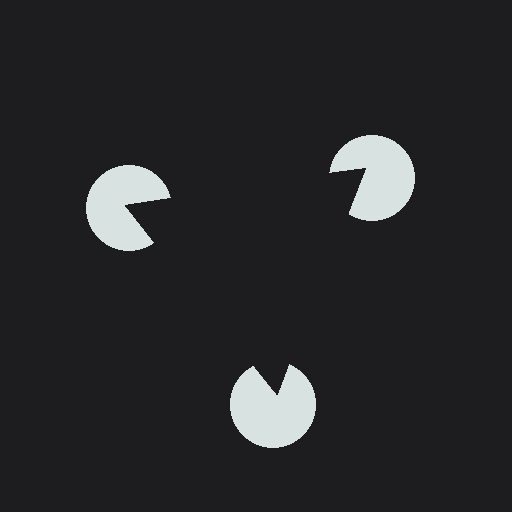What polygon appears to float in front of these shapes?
An illusory triangle — its edges are inferred from the aligned wedge cuts in the pac-man discs, not physically drawn.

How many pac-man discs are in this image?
There are 3 — one at each vertex of the illusory triangle.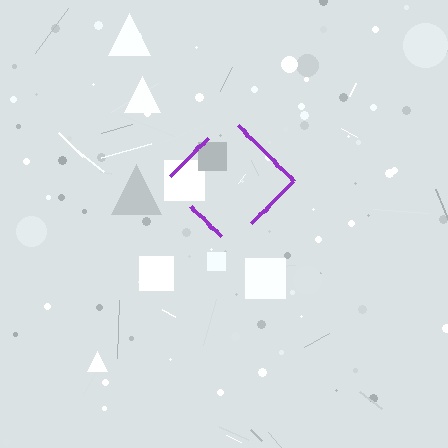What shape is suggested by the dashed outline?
The dashed outline suggests a diamond.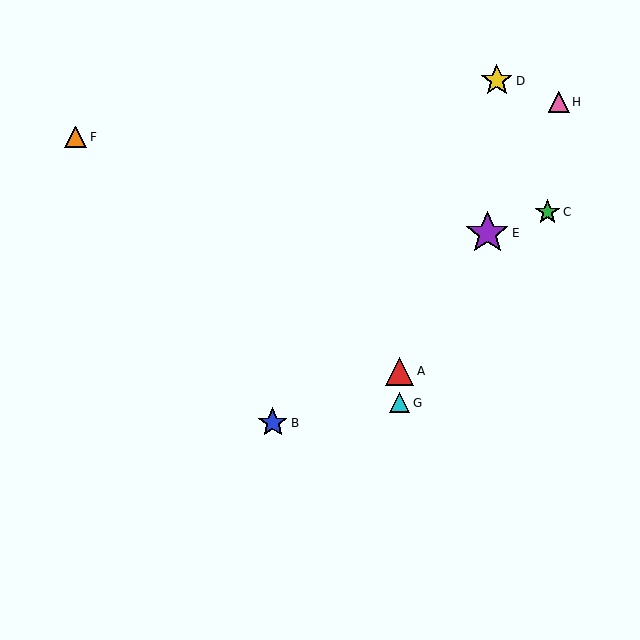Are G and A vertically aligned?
Yes, both are at x≈400.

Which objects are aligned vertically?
Objects A, G are aligned vertically.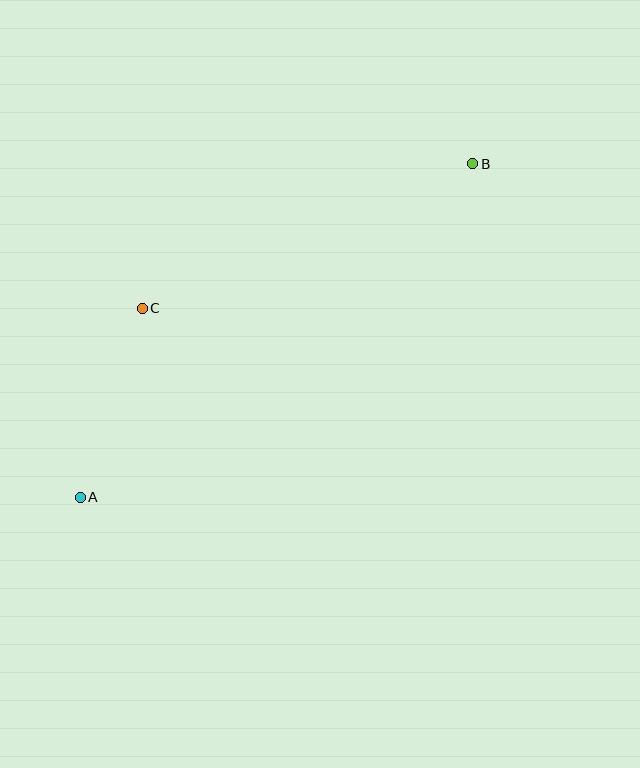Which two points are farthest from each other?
Points A and B are farthest from each other.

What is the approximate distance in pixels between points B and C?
The distance between B and C is approximately 361 pixels.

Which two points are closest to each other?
Points A and C are closest to each other.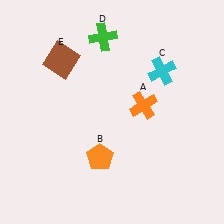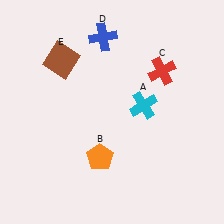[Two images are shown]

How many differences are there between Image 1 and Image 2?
There are 3 differences between the two images.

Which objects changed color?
A changed from orange to cyan. C changed from cyan to red. D changed from green to blue.